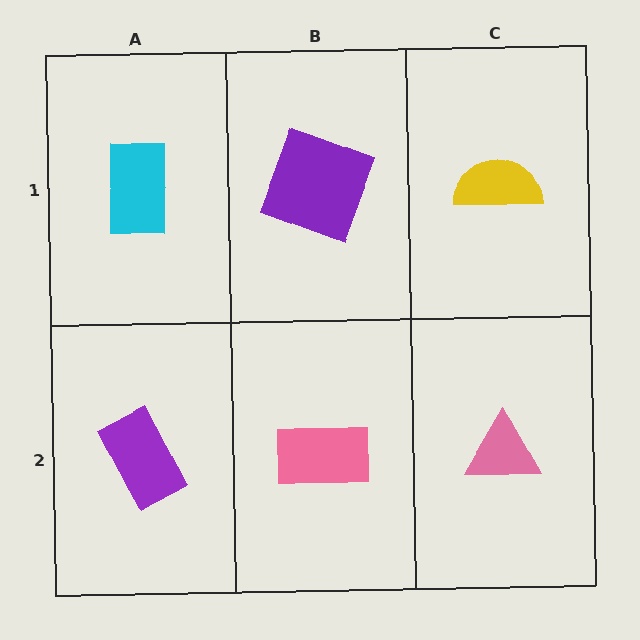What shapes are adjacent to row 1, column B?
A pink rectangle (row 2, column B), a cyan rectangle (row 1, column A), a yellow semicircle (row 1, column C).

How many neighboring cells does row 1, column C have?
2.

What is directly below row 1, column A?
A purple rectangle.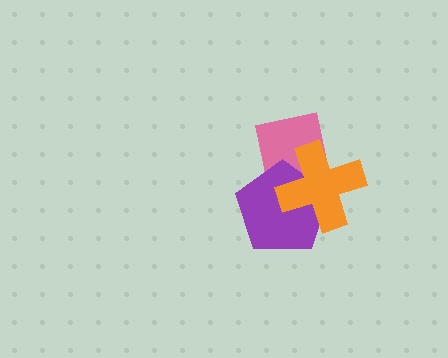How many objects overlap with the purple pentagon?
2 objects overlap with the purple pentagon.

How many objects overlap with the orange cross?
2 objects overlap with the orange cross.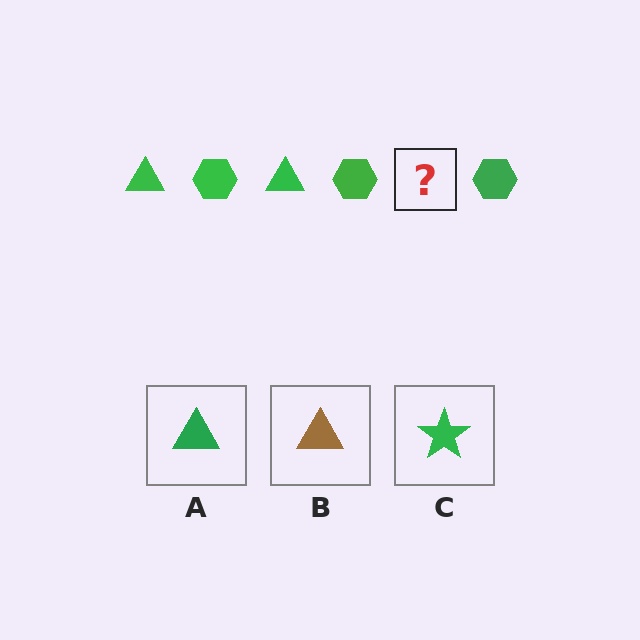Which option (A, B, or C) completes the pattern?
A.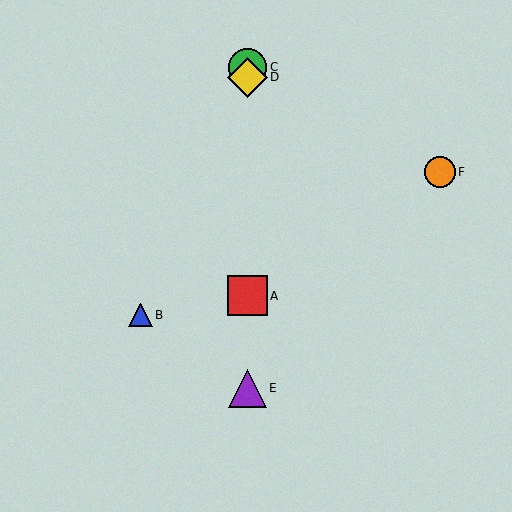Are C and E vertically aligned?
Yes, both are at x≈247.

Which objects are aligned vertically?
Objects A, C, D, E are aligned vertically.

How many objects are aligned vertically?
4 objects (A, C, D, E) are aligned vertically.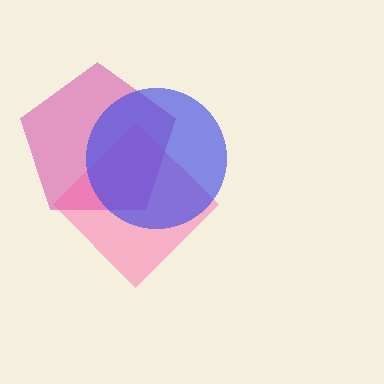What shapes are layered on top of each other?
The layered shapes are: a magenta pentagon, a pink diamond, a blue circle.